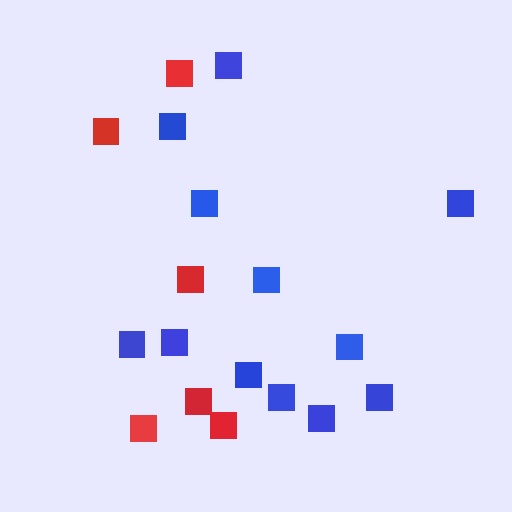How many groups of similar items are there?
There are 2 groups: one group of red squares (6) and one group of blue squares (12).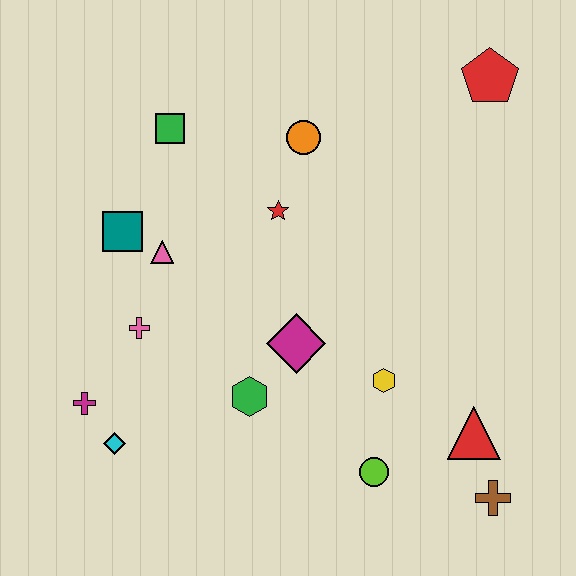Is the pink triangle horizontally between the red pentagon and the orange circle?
No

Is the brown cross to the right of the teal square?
Yes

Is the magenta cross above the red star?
No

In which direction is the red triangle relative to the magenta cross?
The red triangle is to the right of the magenta cross.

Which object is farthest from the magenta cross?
The red pentagon is farthest from the magenta cross.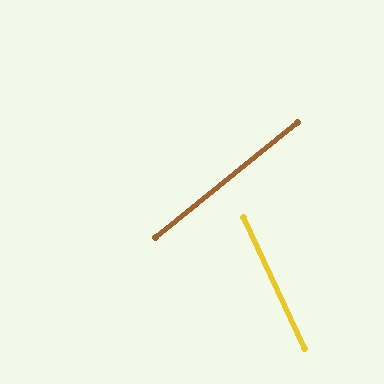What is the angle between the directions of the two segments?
Approximately 76 degrees.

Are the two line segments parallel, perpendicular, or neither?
Neither parallel nor perpendicular — they differ by about 76°.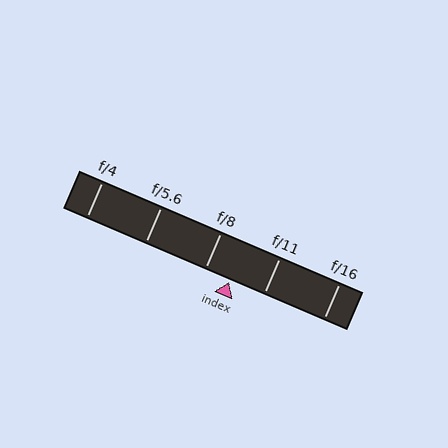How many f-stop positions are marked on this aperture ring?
There are 5 f-stop positions marked.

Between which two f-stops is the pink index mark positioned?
The index mark is between f/8 and f/11.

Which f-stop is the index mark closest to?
The index mark is closest to f/8.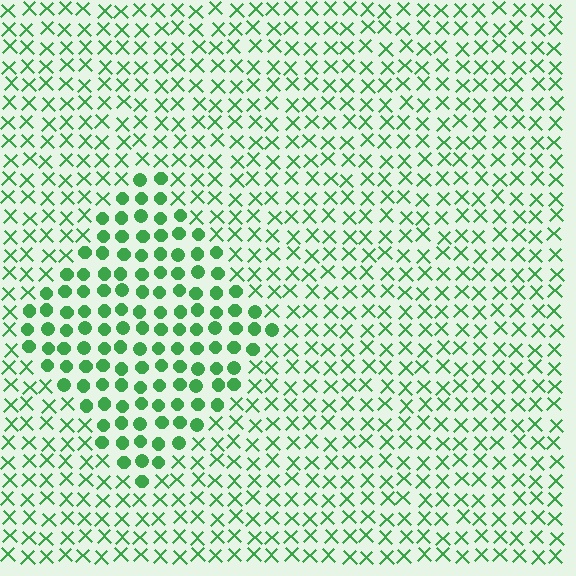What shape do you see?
I see a diamond.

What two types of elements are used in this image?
The image uses circles inside the diamond region and X marks outside it.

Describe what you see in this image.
The image is filled with small green elements arranged in a uniform grid. A diamond-shaped region contains circles, while the surrounding area contains X marks. The boundary is defined purely by the change in element shape.